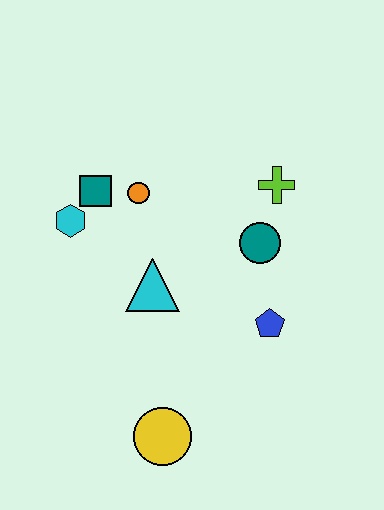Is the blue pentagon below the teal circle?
Yes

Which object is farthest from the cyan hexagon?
The yellow circle is farthest from the cyan hexagon.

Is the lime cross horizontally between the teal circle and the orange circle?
No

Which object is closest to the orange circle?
The teal square is closest to the orange circle.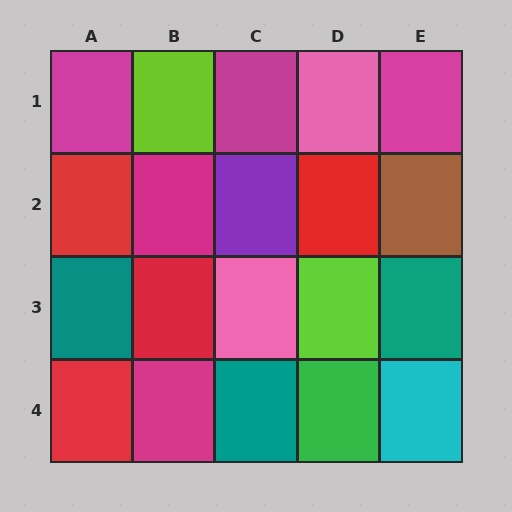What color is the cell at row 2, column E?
Brown.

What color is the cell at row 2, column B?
Magenta.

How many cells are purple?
1 cell is purple.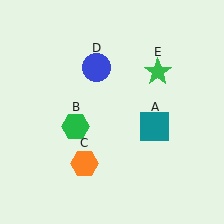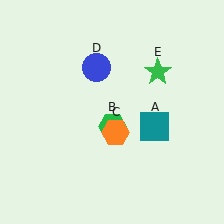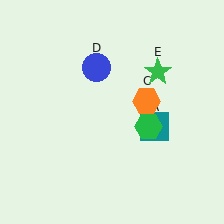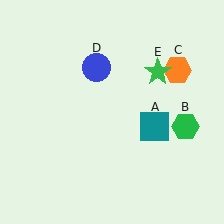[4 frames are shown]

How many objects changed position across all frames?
2 objects changed position: green hexagon (object B), orange hexagon (object C).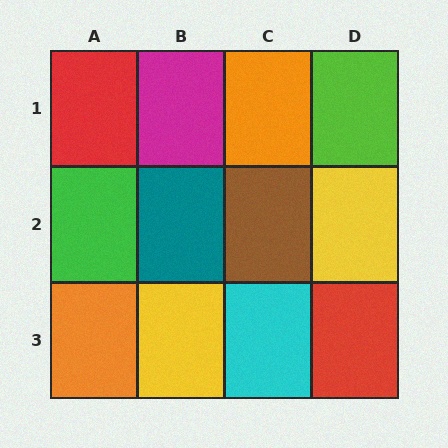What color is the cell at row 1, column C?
Orange.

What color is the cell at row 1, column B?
Magenta.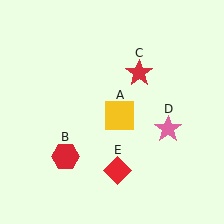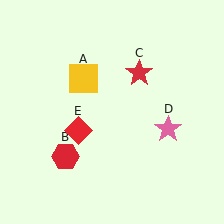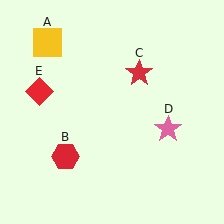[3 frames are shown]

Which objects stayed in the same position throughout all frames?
Red hexagon (object B) and red star (object C) and pink star (object D) remained stationary.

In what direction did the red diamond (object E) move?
The red diamond (object E) moved up and to the left.